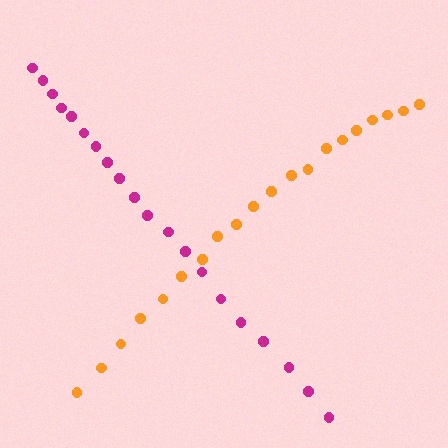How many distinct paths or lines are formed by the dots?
There are 2 distinct paths.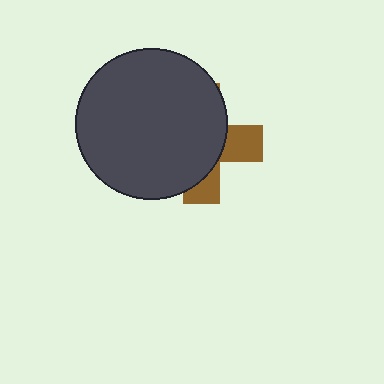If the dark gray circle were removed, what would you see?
You would see the complete brown cross.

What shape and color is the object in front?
The object in front is a dark gray circle.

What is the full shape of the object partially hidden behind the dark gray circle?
The partially hidden object is a brown cross.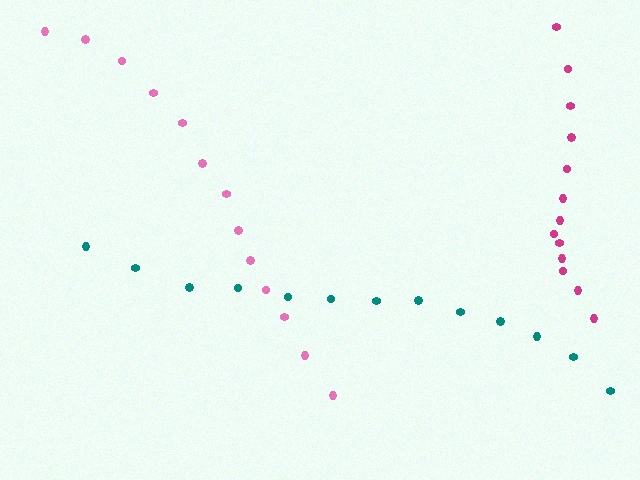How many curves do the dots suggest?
There are 3 distinct paths.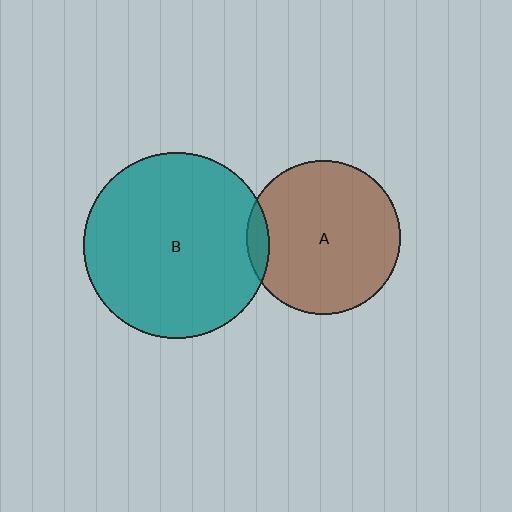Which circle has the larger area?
Circle B (teal).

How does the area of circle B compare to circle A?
Approximately 1.4 times.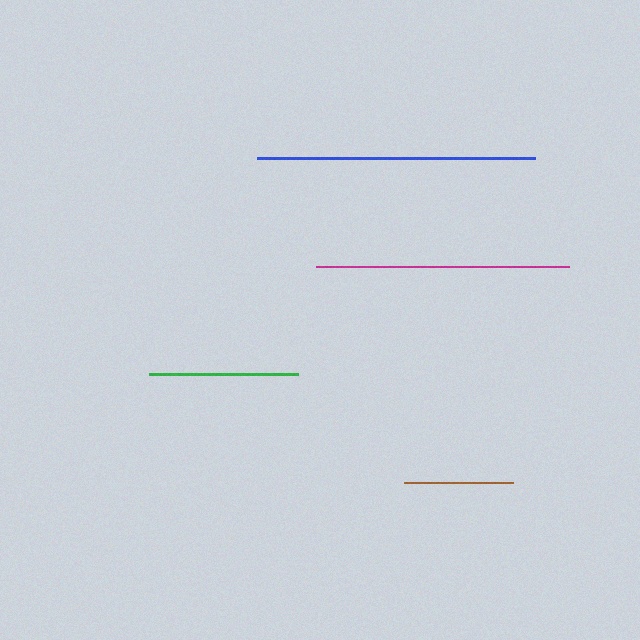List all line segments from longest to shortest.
From longest to shortest: blue, magenta, green, brown.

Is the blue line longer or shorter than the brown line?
The blue line is longer than the brown line.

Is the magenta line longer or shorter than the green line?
The magenta line is longer than the green line.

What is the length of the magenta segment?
The magenta segment is approximately 253 pixels long.